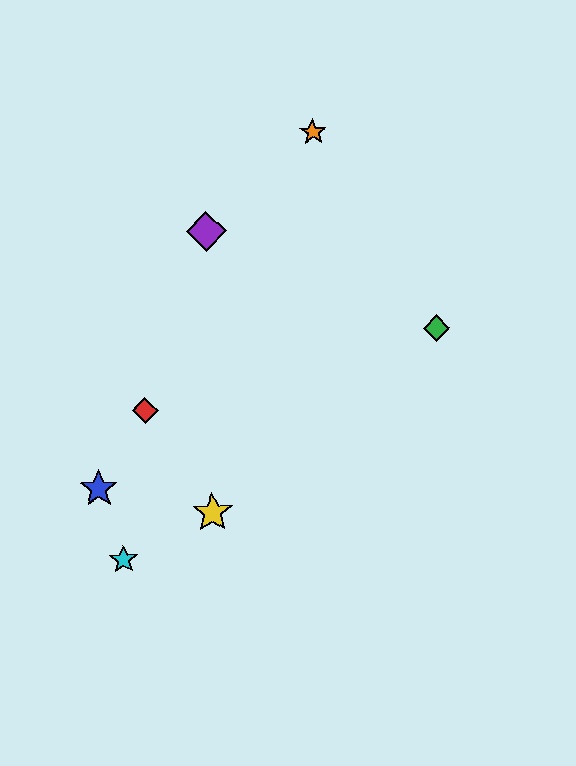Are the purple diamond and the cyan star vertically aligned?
No, the purple diamond is at x≈206 and the cyan star is at x≈123.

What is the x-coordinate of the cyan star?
The cyan star is at x≈123.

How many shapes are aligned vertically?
2 shapes (the yellow star, the purple diamond) are aligned vertically.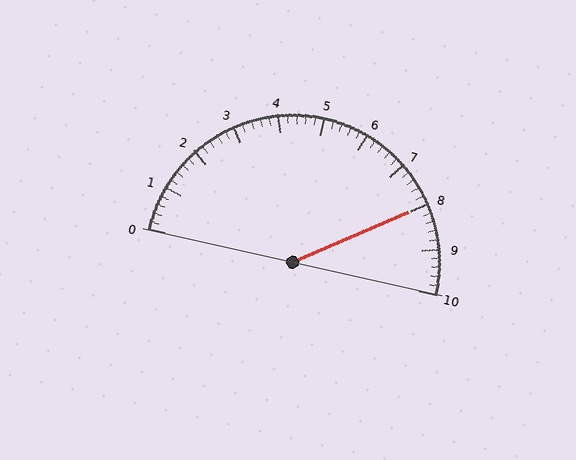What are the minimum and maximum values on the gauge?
The gauge ranges from 0 to 10.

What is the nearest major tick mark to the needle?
The nearest major tick mark is 8.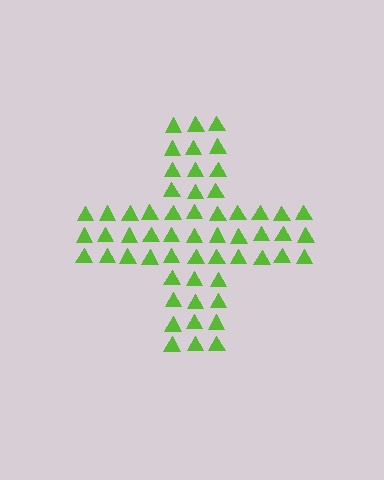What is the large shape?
The large shape is a cross.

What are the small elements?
The small elements are triangles.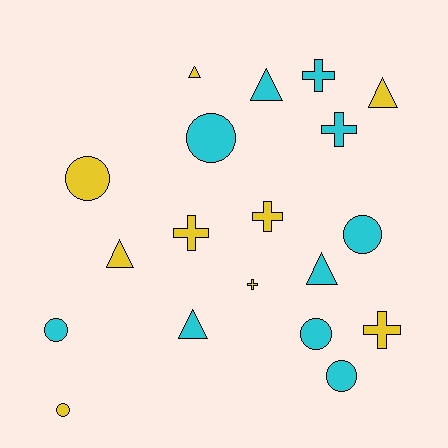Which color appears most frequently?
Cyan, with 10 objects.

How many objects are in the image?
There are 19 objects.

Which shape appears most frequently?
Circle, with 7 objects.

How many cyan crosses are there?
There are 2 cyan crosses.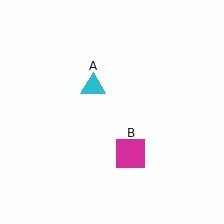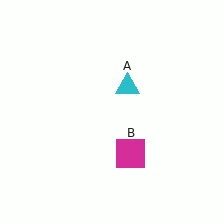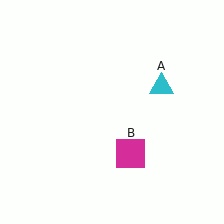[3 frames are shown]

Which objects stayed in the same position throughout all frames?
Magenta square (object B) remained stationary.